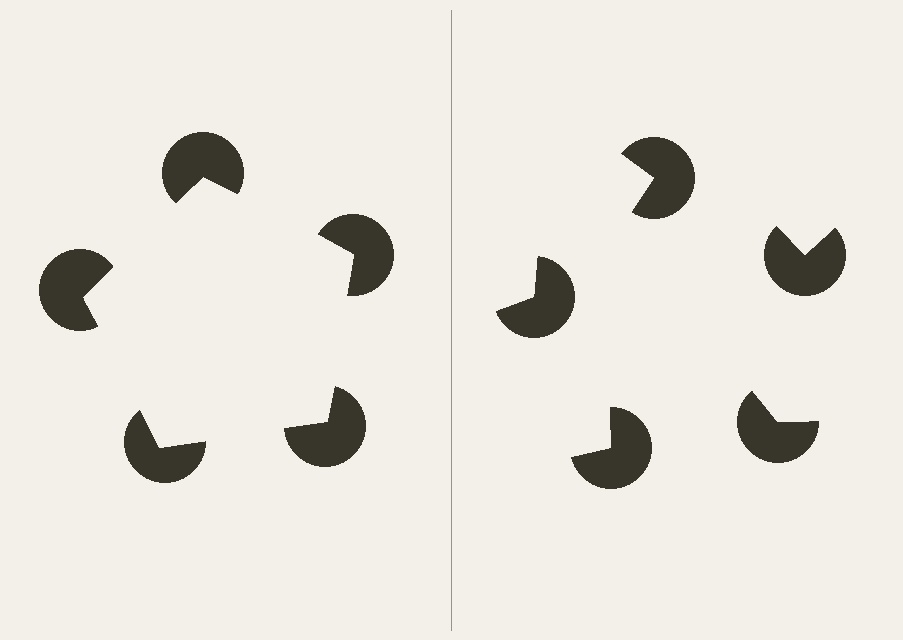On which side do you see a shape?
An illusory pentagon appears on the left side. On the right side the wedge cuts are rotated, so no coherent shape forms.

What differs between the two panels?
The pac-man discs are positioned identically on both sides; only the wedge orientations differ. On the left they align to a pentagon; on the right they are misaligned.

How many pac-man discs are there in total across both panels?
10 — 5 on each side.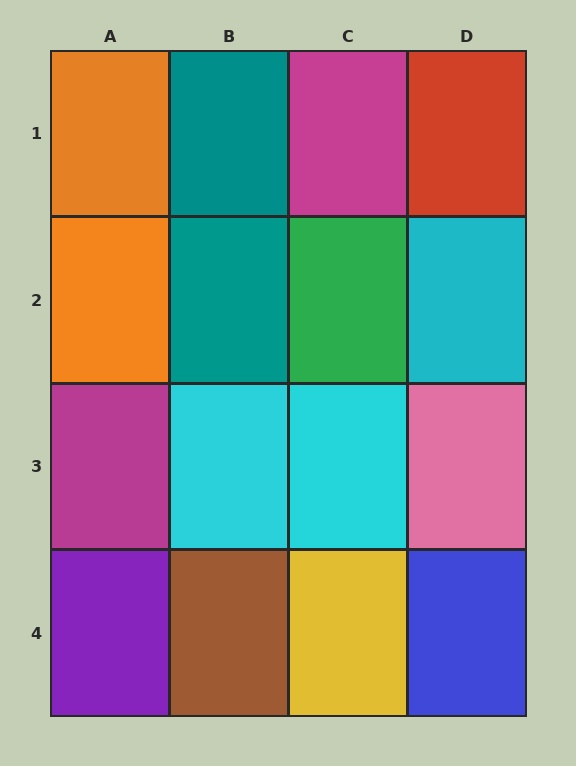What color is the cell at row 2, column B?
Teal.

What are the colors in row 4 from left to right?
Purple, brown, yellow, blue.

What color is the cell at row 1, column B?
Teal.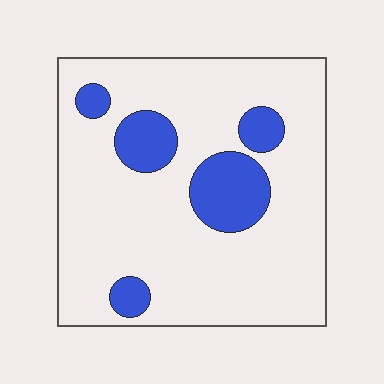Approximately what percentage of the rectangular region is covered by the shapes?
Approximately 15%.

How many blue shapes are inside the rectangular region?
5.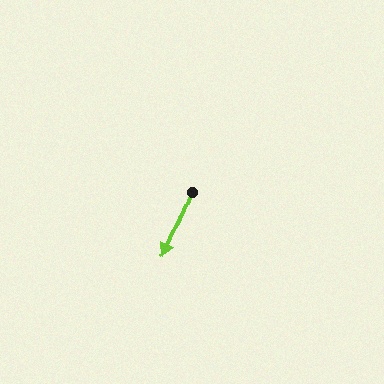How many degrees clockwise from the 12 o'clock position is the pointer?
Approximately 203 degrees.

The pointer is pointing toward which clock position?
Roughly 7 o'clock.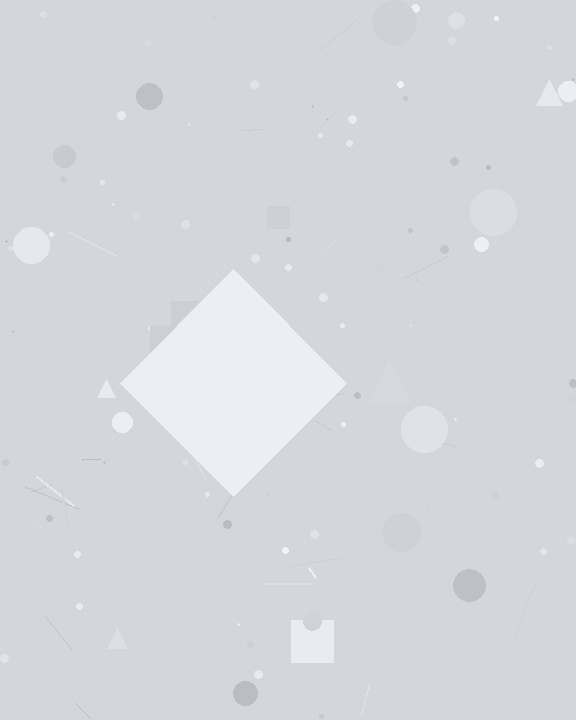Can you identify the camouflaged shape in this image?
The camouflaged shape is a diamond.